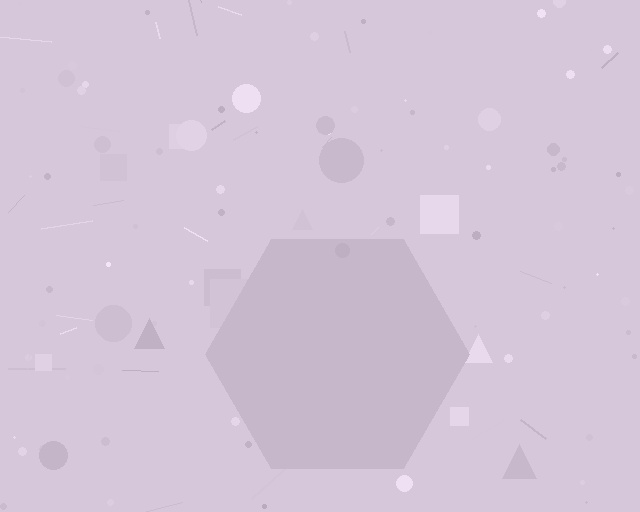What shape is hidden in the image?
A hexagon is hidden in the image.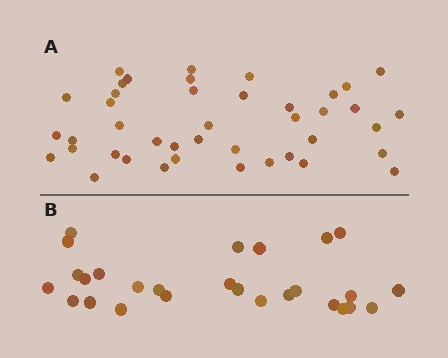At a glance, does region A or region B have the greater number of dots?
Region A (the top region) has more dots.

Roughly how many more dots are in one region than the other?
Region A has approximately 15 more dots than region B.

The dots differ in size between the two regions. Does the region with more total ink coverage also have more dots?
No. Region B has more total ink coverage because its dots are larger, but region A actually contains more individual dots. Total area can be misleading — the number of items is what matters here.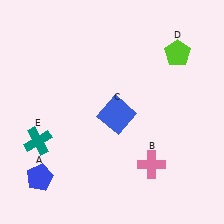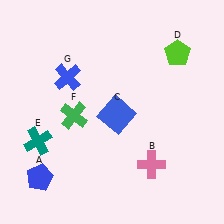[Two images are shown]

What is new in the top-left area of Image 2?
A blue cross (G) was added in the top-left area of Image 2.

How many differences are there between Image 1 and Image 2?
There are 2 differences between the two images.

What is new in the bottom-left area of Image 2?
A green cross (F) was added in the bottom-left area of Image 2.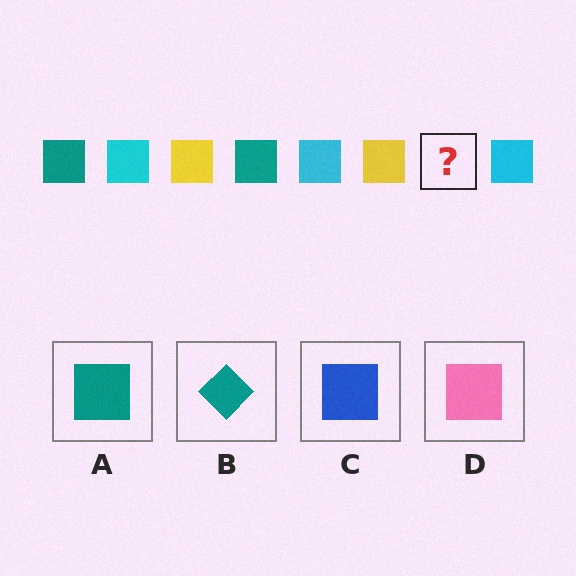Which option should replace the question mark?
Option A.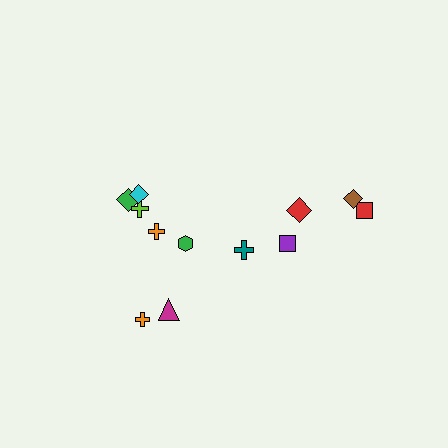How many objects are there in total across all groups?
There are 12 objects.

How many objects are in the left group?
There are 8 objects.